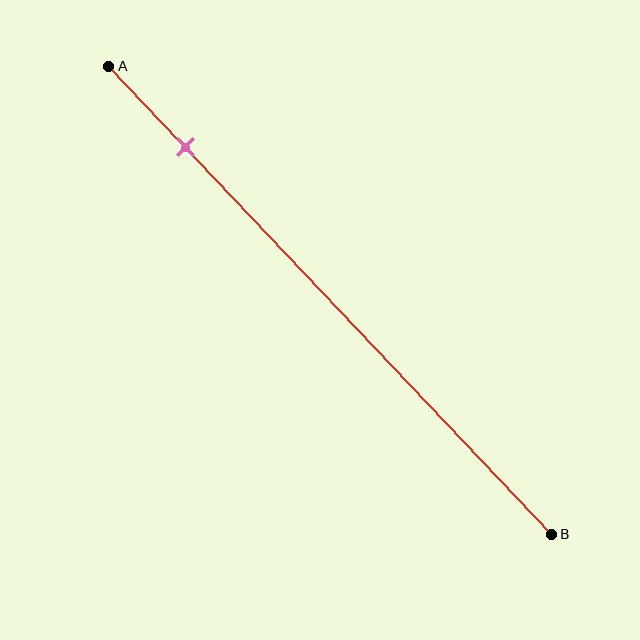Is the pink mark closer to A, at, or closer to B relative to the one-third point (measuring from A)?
The pink mark is closer to point A than the one-third point of segment AB.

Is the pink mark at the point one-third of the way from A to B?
No, the mark is at about 15% from A, not at the 33% one-third point.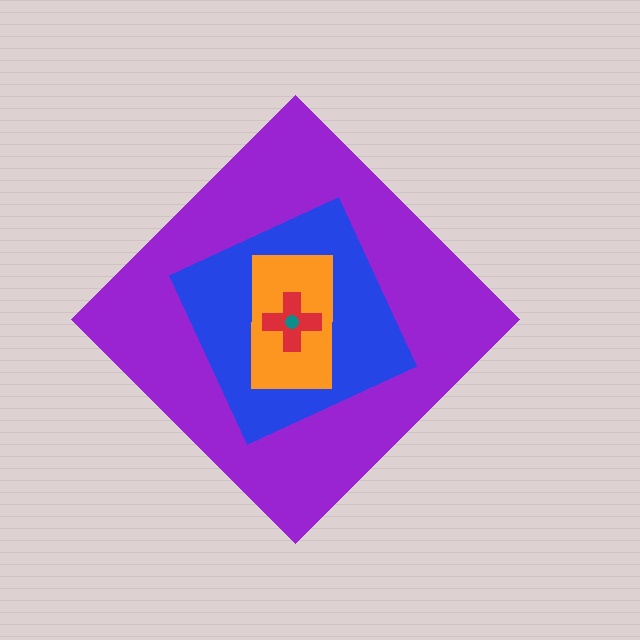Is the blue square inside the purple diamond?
Yes.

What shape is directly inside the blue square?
The orange rectangle.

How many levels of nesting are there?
5.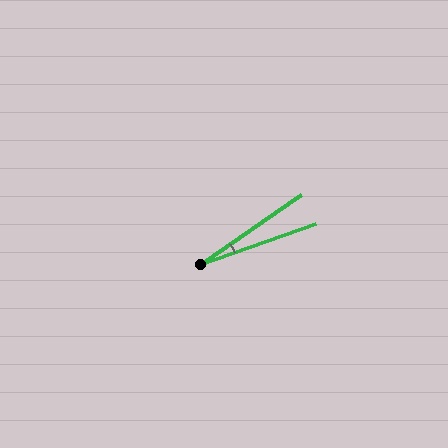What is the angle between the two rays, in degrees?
Approximately 15 degrees.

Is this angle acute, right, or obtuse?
It is acute.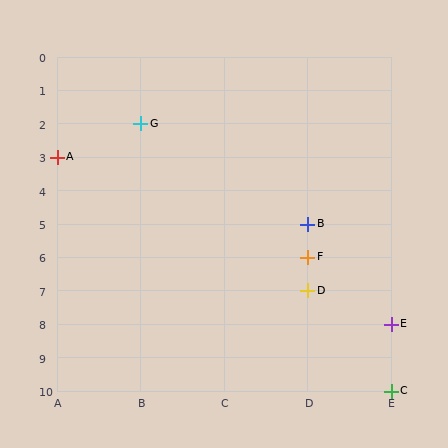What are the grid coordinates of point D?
Point D is at grid coordinates (D, 7).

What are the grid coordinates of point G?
Point G is at grid coordinates (B, 2).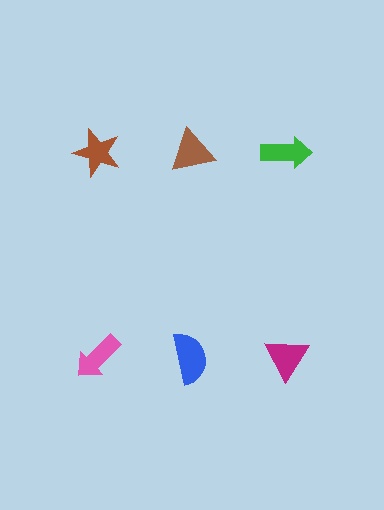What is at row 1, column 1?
A brown star.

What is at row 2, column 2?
A blue semicircle.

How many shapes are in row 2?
3 shapes.